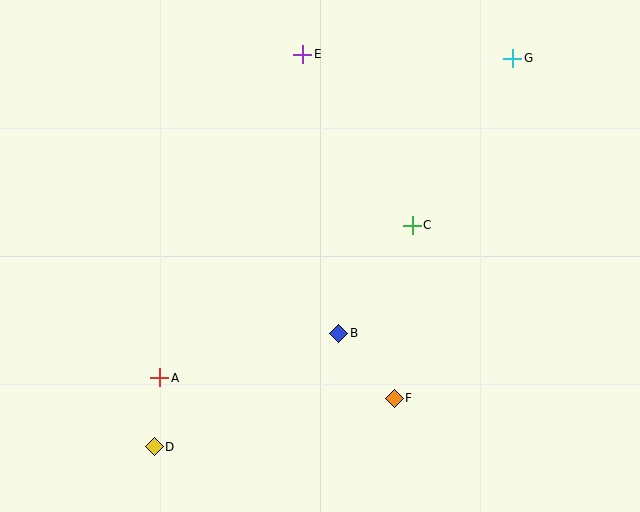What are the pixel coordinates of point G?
Point G is at (513, 58).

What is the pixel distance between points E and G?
The distance between E and G is 210 pixels.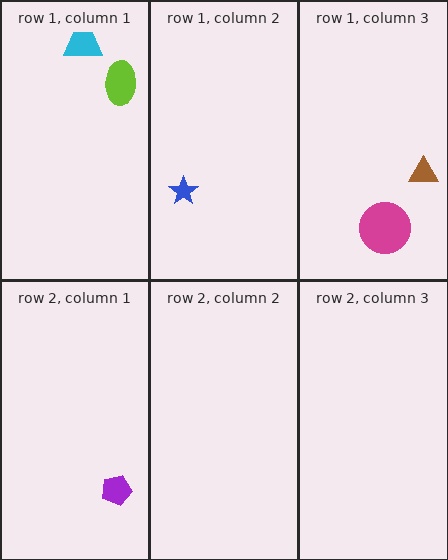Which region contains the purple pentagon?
The row 2, column 1 region.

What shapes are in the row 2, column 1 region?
The purple pentagon.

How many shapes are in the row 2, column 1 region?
1.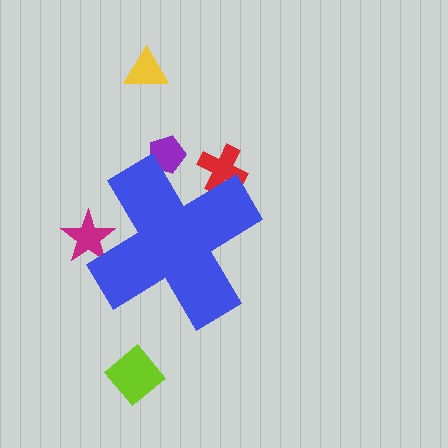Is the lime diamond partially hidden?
No, the lime diamond is fully visible.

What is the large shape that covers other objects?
A blue cross.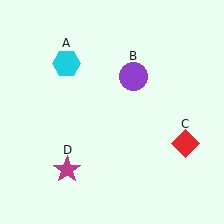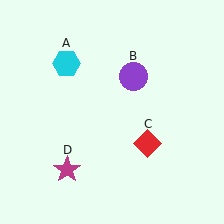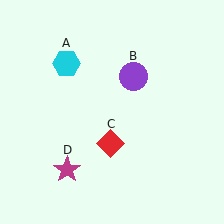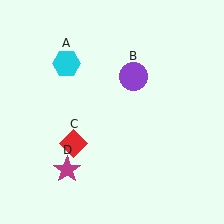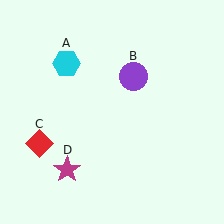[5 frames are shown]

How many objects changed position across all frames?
1 object changed position: red diamond (object C).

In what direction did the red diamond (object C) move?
The red diamond (object C) moved left.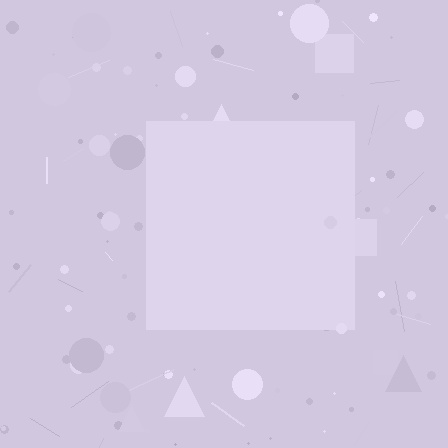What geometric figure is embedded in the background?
A square is embedded in the background.